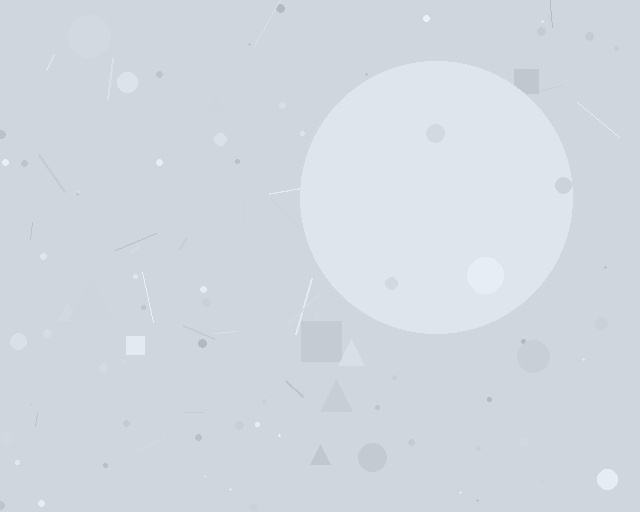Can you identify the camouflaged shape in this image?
The camouflaged shape is a circle.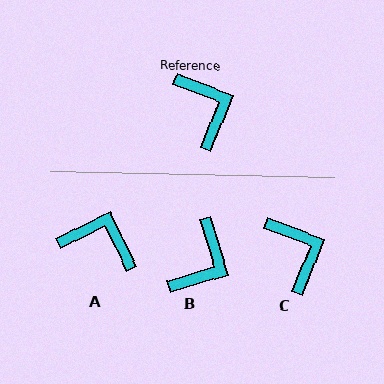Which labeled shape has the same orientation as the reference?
C.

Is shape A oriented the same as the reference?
No, it is off by about 48 degrees.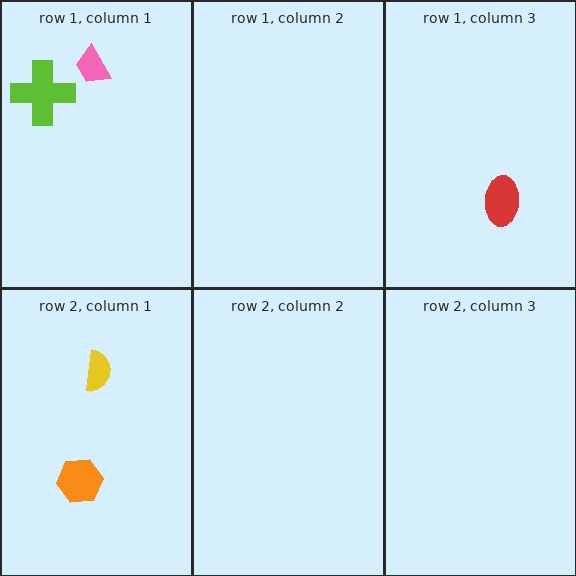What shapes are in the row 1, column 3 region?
The red ellipse.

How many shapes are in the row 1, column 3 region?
1.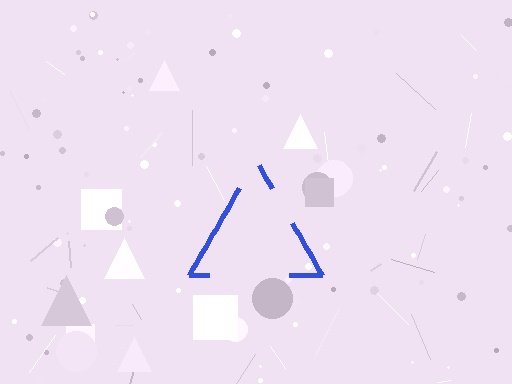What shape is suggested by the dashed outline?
The dashed outline suggests a triangle.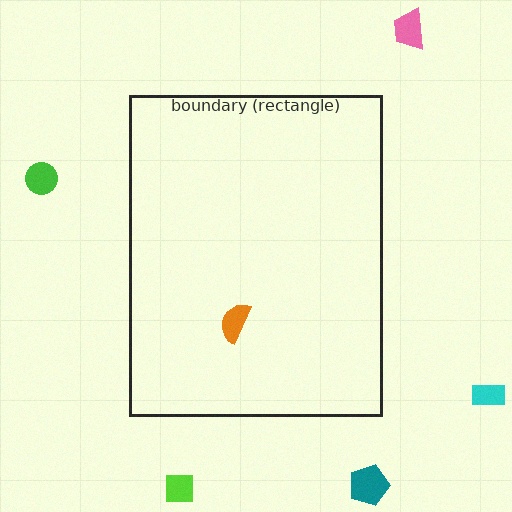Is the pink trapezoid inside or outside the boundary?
Outside.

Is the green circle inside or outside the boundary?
Outside.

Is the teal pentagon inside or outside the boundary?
Outside.